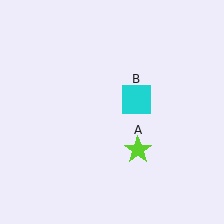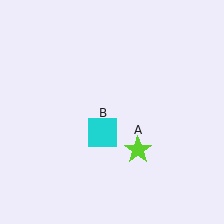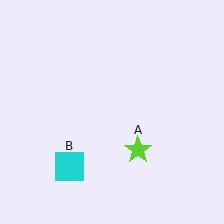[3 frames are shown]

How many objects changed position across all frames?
1 object changed position: cyan square (object B).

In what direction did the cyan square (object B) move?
The cyan square (object B) moved down and to the left.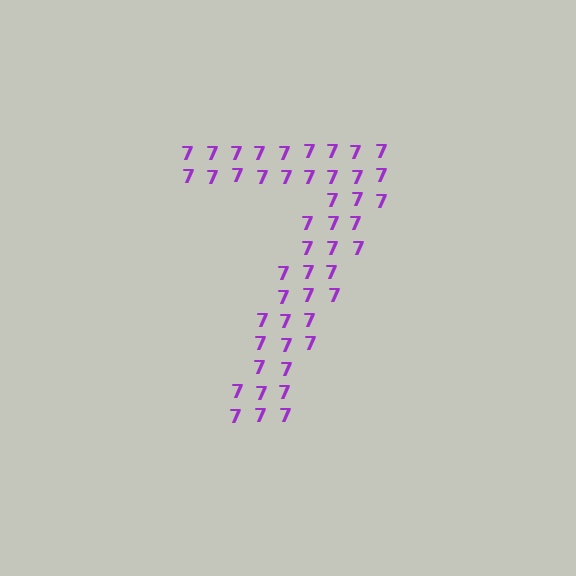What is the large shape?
The large shape is the digit 7.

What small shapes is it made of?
It is made of small digit 7's.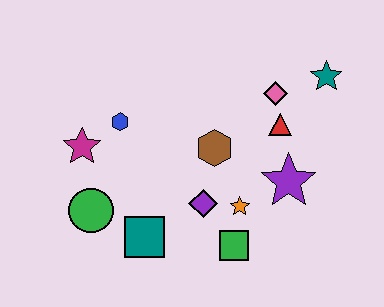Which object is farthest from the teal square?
The teal star is farthest from the teal square.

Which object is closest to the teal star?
The pink diamond is closest to the teal star.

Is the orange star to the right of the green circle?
Yes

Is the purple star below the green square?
No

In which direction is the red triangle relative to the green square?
The red triangle is above the green square.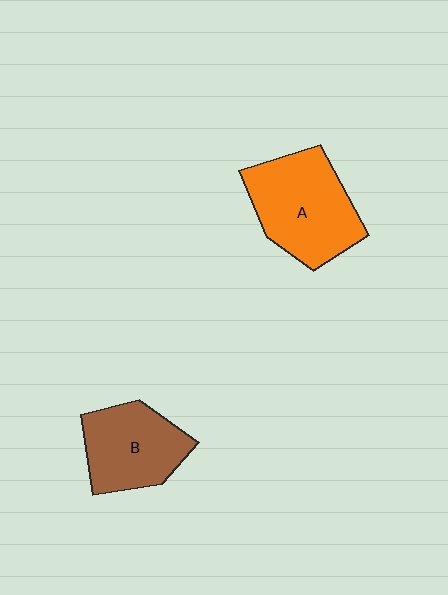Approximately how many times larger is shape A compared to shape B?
Approximately 1.3 times.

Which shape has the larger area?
Shape A (orange).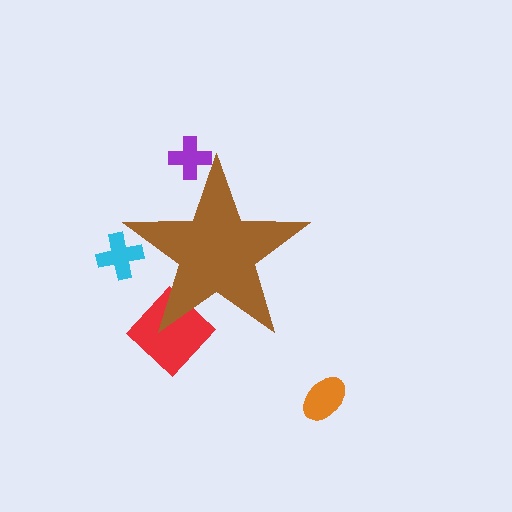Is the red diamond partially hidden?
Yes, the red diamond is partially hidden behind the brown star.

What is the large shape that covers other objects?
A brown star.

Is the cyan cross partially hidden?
Yes, the cyan cross is partially hidden behind the brown star.